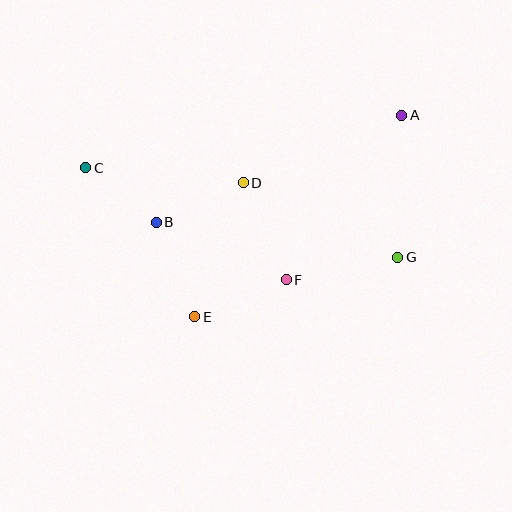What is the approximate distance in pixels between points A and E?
The distance between A and E is approximately 289 pixels.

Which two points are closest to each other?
Points B and C are closest to each other.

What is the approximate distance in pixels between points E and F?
The distance between E and F is approximately 99 pixels.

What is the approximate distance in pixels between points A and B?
The distance between A and B is approximately 268 pixels.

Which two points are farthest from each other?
Points C and G are farthest from each other.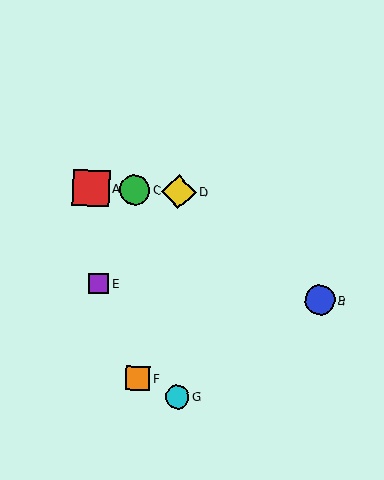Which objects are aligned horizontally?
Objects A, C, D are aligned horizontally.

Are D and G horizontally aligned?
No, D is at y≈192 and G is at y≈397.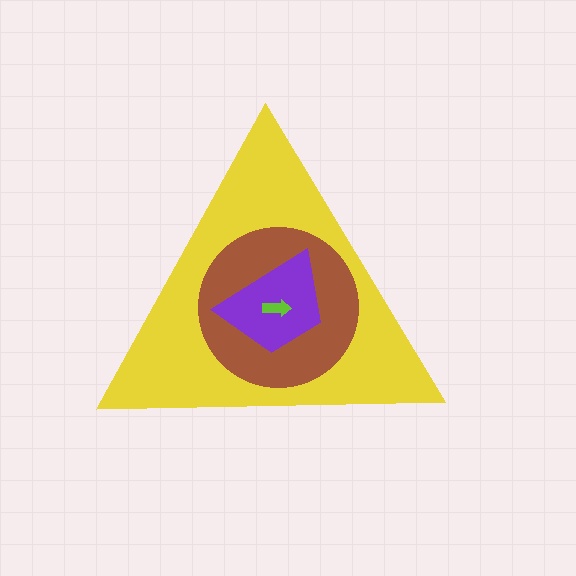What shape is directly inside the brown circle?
The purple trapezoid.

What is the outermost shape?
The yellow triangle.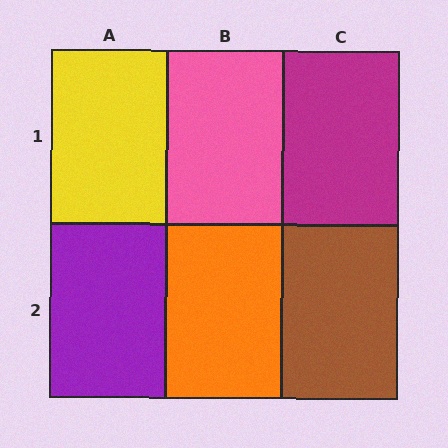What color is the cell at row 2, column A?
Purple.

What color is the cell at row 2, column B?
Orange.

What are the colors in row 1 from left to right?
Yellow, pink, magenta.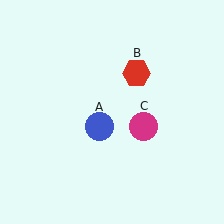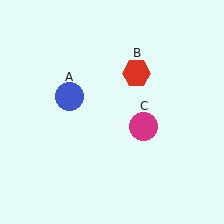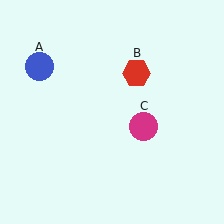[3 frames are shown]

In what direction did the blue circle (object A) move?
The blue circle (object A) moved up and to the left.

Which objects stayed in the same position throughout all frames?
Red hexagon (object B) and magenta circle (object C) remained stationary.